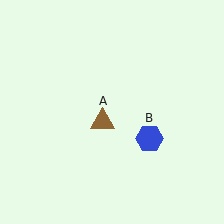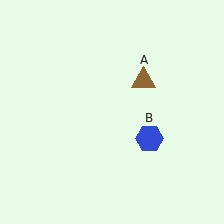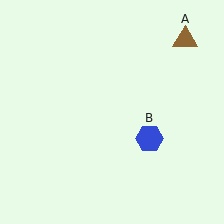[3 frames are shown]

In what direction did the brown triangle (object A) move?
The brown triangle (object A) moved up and to the right.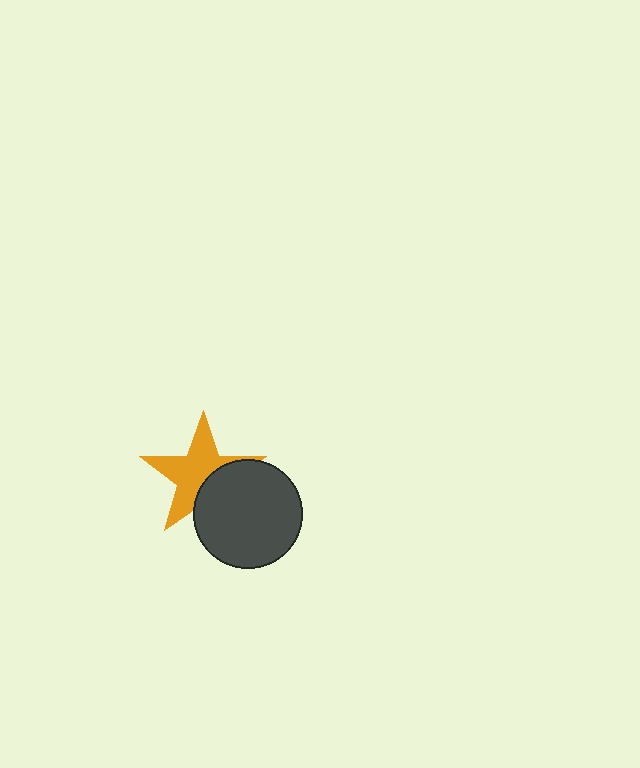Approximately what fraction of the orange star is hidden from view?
Roughly 36% of the orange star is hidden behind the dark gray circle.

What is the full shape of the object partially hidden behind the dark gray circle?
The partially hidden object is an orange star.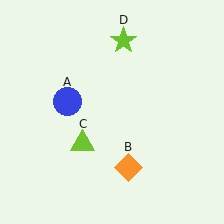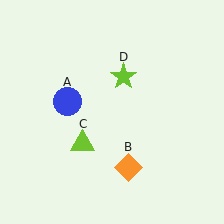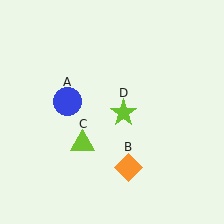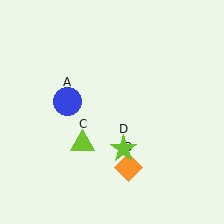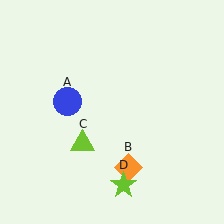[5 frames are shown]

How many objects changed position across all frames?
1 object changed position: lime star (object D).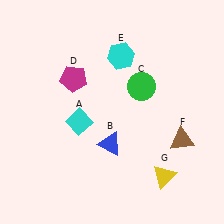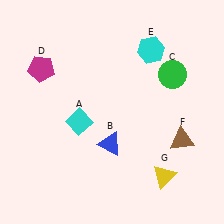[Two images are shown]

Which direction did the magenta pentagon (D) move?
The magenta pentagon (D) moved left.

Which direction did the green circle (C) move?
The green circle (C) moved right.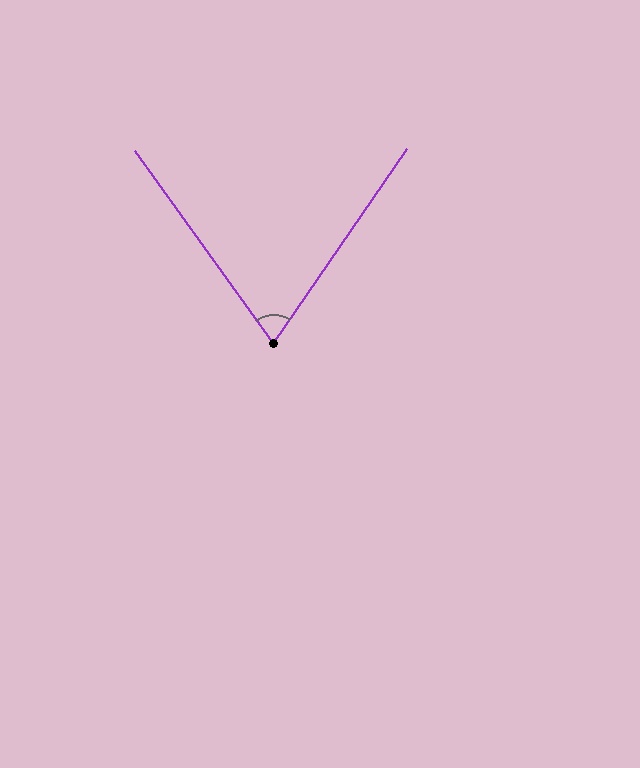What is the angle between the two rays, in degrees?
Approximately 70 degrees.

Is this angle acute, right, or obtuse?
It is acute.